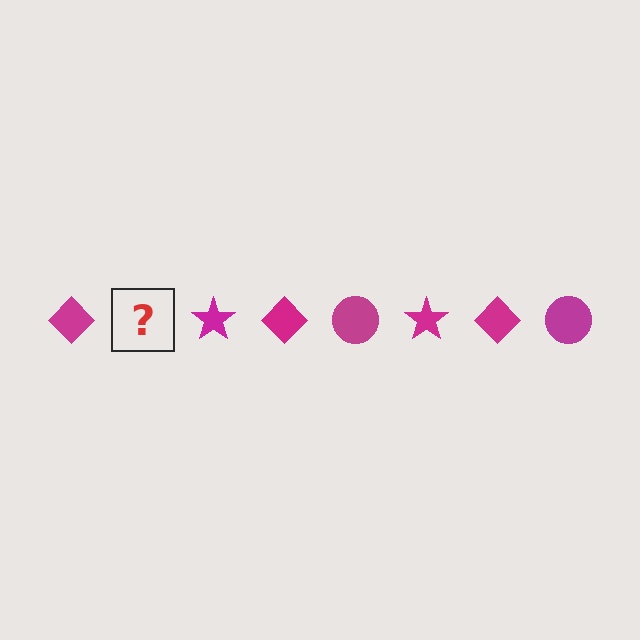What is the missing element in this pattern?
The missing element is a magenta circle.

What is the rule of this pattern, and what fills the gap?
The rule is that the pattern cycles through diamond, circle, star shapes in magenta. The gap should be filled with a magenta circle.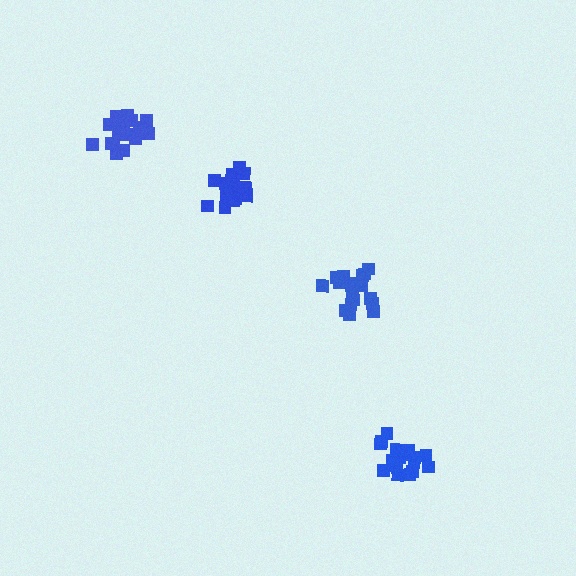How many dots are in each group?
Group 1: 20 dots, Group 2: 17 dots, Group 3: 18 dots, Group 4: 20 dots (75 total).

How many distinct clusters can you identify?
There are 4 distinct clusters.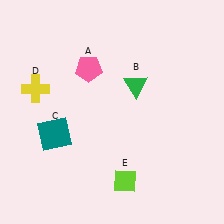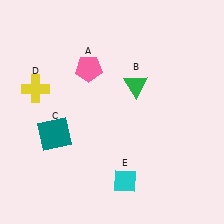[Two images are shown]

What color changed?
The diamond (E) changed from lime in Image 1 to cyan in Image 2.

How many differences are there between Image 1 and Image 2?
There is 1 difference between the two images.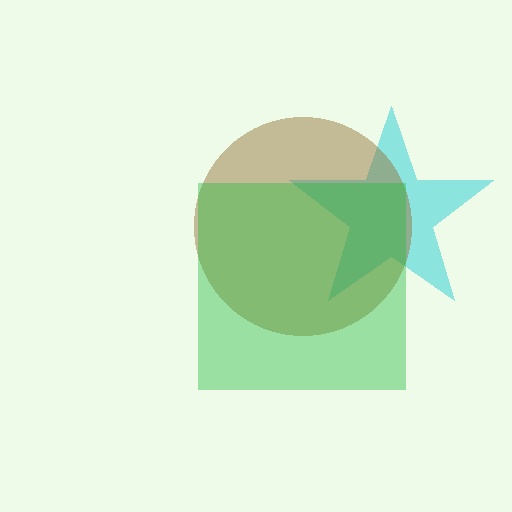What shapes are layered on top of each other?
The layered shapes are: a cyan star, a brown circle, a green square.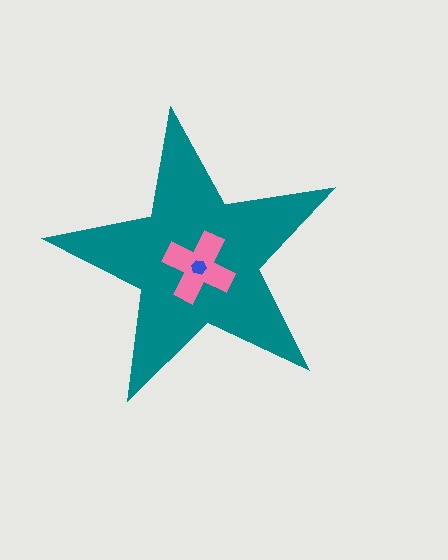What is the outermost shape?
The teal star.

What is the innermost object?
The blue hexagon.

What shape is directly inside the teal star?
The pink cross.